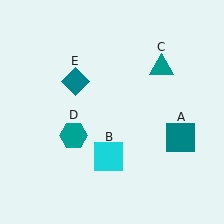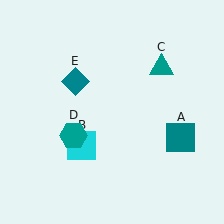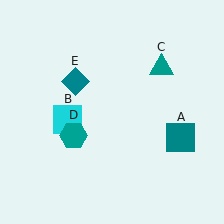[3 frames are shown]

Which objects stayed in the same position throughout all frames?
Teal square (object A) and teal triangle (object C) and teal hexagon (object D) and teal diamond (object E) remained stationary.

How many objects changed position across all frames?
1 object changed position: cyan square (object B).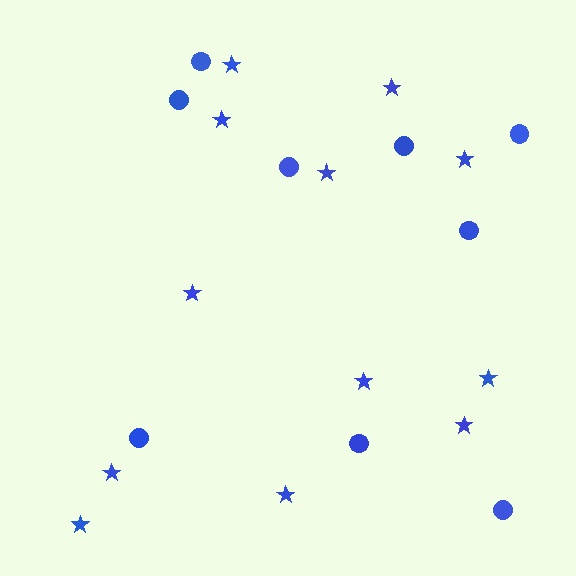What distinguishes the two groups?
There are 2 groups: one group of stars (12) and one group of circles (9).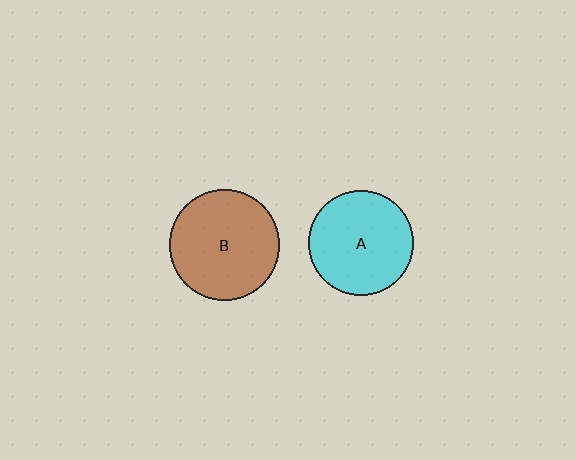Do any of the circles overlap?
No, none of the circles overlap.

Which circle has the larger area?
Circle B (brown).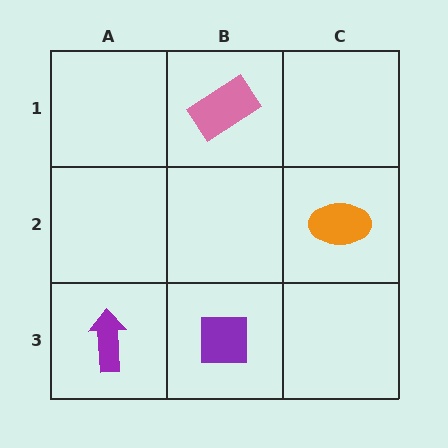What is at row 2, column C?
An orange ellipse.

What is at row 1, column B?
A pink rectangle.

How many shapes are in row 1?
1 shape.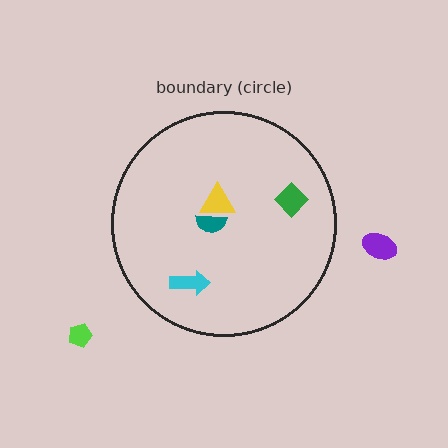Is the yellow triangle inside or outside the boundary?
Inside.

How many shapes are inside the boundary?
4 inside, 2 outside.